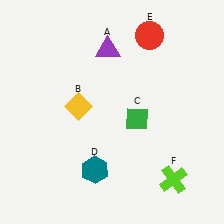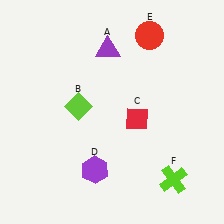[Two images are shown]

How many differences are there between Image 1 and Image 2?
There are 3 differences between the two images.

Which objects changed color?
B changed from yellow to lime. C changed from green to red. D changed from teal to purple.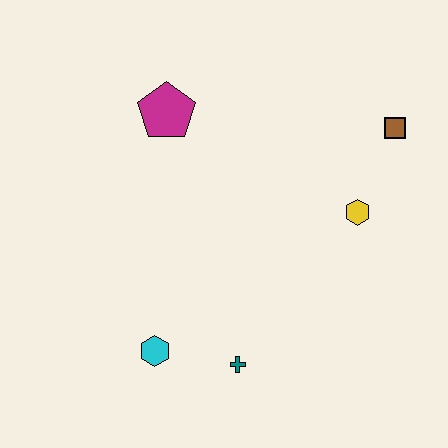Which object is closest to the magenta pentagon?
The yellow hexagon is closest to the magenta pentagon.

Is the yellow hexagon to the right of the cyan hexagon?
Yes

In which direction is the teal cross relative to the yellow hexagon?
The teal cross is below the yellow hexagon.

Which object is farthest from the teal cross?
The brown square is farthest from the teal cross.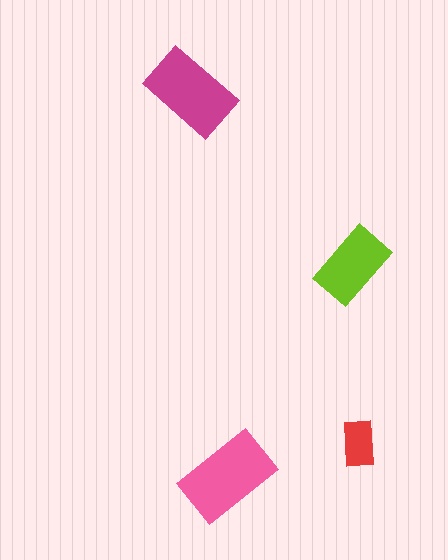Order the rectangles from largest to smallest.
the pink one, the magenta one, the lime one, the red one.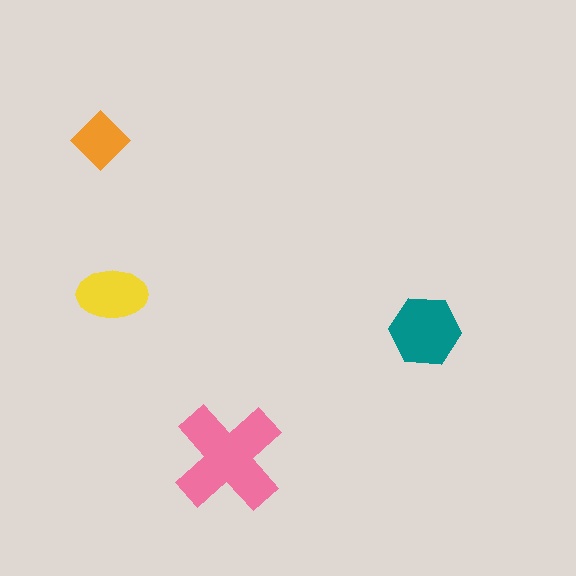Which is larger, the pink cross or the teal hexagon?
The pink cross.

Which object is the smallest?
The orange diamond.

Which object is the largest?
The pink cross.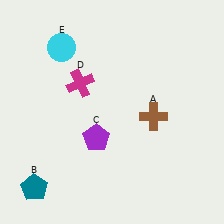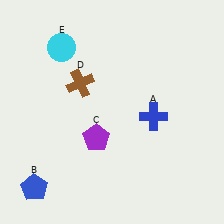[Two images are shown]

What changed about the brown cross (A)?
In Image 1, A is brown. In Image 2, it changed to blue.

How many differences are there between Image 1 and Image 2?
There are 3 differences between the two images.